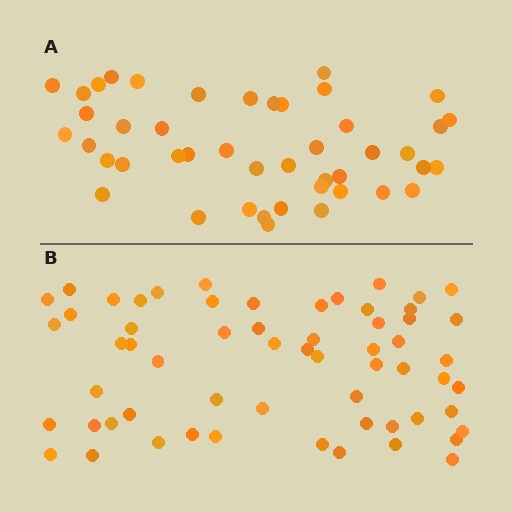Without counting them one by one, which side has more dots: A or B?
Region B (the bottom region) has more dots.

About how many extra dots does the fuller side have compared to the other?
Region B has approximately 15 more dots than region A.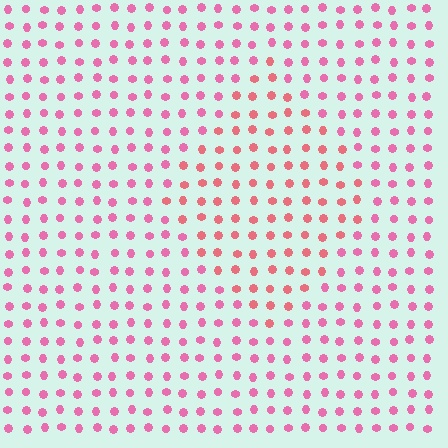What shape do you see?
I see a diamond.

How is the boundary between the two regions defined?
The boundary is defined purely by a slight shift in hue (about 24 degrees). Spacing, size, and orientation are identical on both sides.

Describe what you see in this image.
The image is filled with small pink elements in a uniform arrangement. A diamond-shaped region is visible where the elements are tinted to a slightly different hue, forming a subtle color boundary.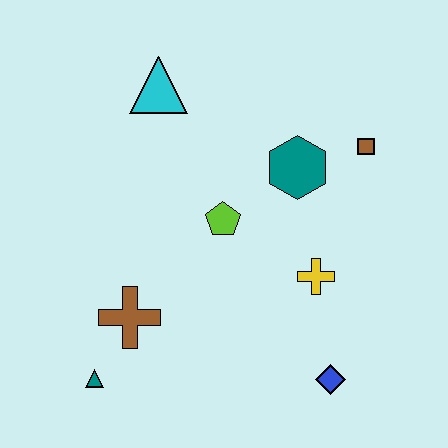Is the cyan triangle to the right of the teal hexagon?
No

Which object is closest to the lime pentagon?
The teal hexagon is closest to the lime pentagon.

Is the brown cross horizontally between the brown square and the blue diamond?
No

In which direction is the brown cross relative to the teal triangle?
The brown cross is above the teal triangle.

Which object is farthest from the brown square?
The teal triangle is farthest from the brown square.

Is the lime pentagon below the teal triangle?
No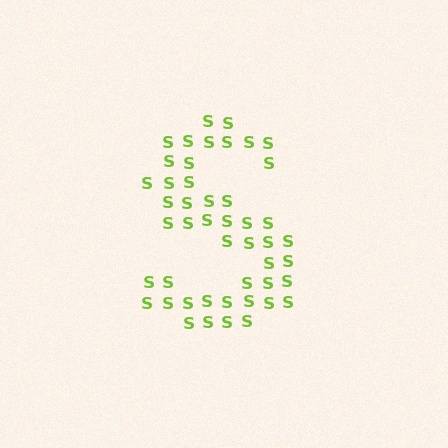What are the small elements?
The small elements are letter S's.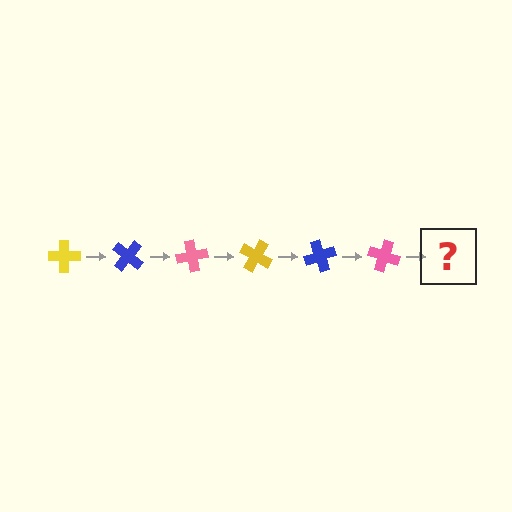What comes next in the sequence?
The next element should be a yellow cross, rotated 240 degrees from the start.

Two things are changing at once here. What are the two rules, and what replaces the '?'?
The two rules are that it rotates 40 degrees each step and the color cycles through yellow, blue, and pink. The '?' should be a yellow cross, rotated 240 degrees from the start.